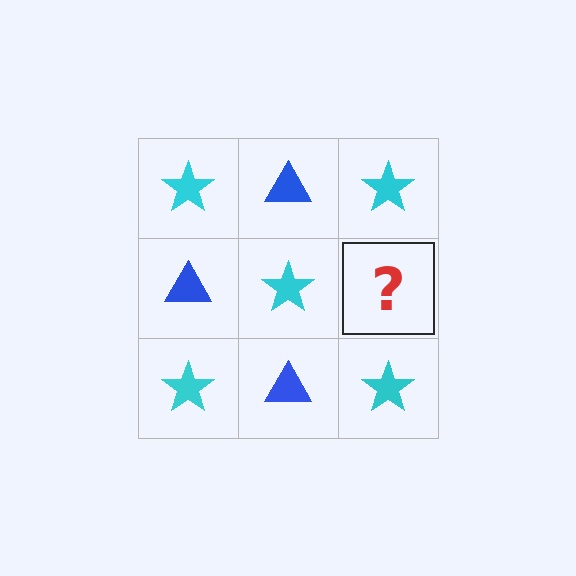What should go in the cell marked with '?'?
The missing cell should contain a blue triangle.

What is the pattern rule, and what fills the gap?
The rule is that it alternates cyan star and blue triangle in a checkerboard pattern. The gap should be filled with a blue triangle.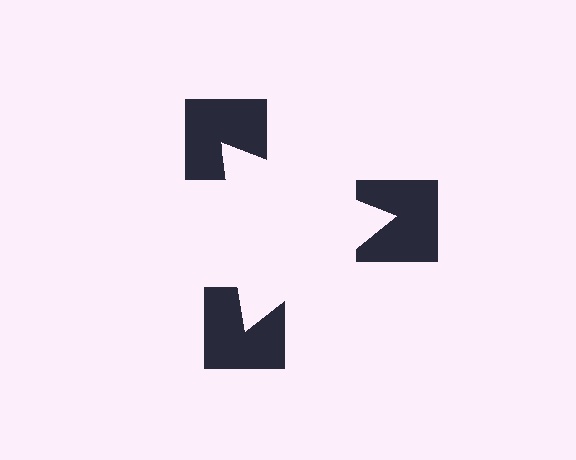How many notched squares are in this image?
There are 3 — one at each vertex of the illusory triangle.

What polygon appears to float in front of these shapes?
An illusory triangle — its edges are inferred from the aligned wedge cuts in the notched squares, not physically drawn.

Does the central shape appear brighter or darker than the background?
It typically appears slightly brighter than the background, even though no actual brightness change is drawn.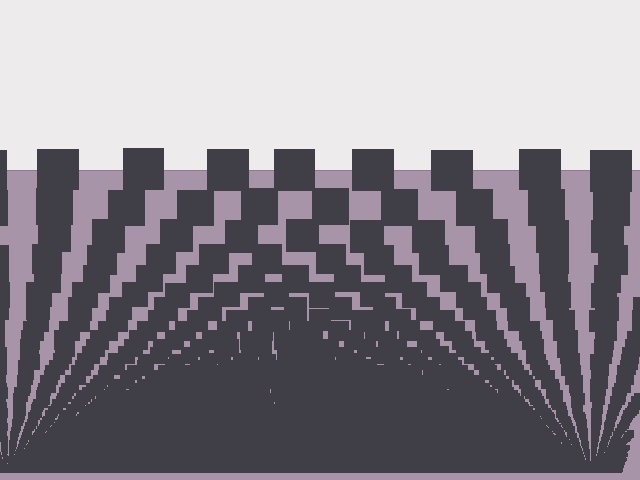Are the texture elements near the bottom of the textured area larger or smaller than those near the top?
Smaller. The gradient is inverted — elements near the bottom are smaller and denser.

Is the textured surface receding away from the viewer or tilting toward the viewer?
The surface appears to tilt toward the viewer. Texture elements get larger and sparser toward the top.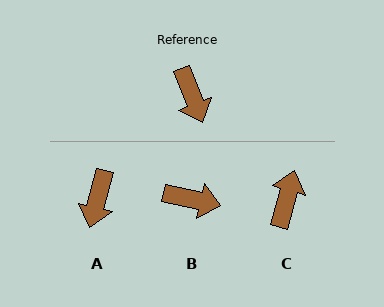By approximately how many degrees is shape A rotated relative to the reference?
Approximately 36 degrees clockwise.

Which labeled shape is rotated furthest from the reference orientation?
C, about 143 degrees away.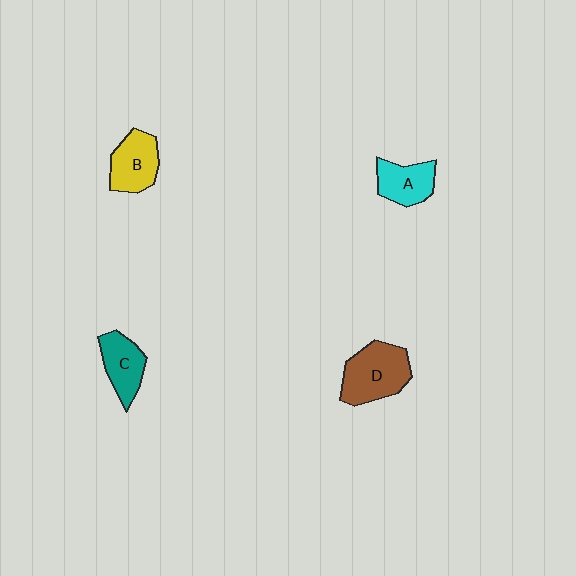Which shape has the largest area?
Shape D (brown).